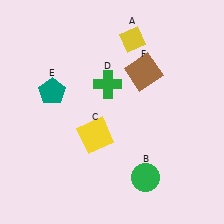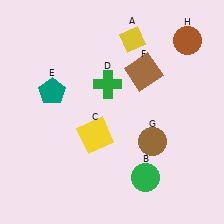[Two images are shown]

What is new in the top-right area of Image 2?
A brown circle (H) was added in the top-right area of Image 2.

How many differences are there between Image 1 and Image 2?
There are 2 differences between the two images.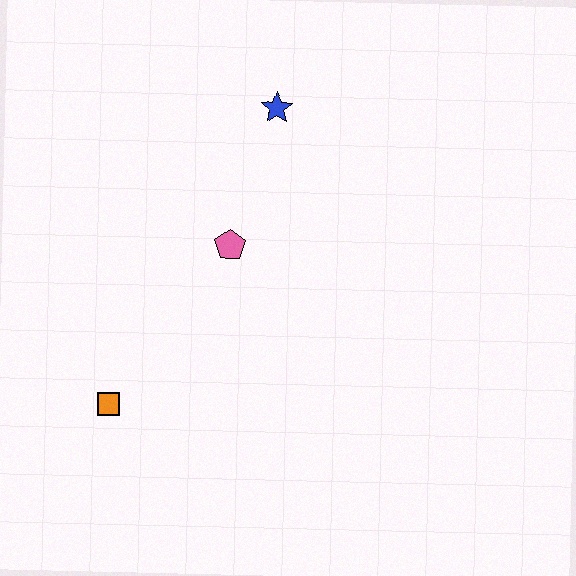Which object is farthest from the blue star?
The orange square is farthest from the blue star.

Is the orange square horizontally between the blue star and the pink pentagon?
No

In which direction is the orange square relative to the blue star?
The orange square is below the blue star.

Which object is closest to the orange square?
The pink pentagon is closest to the orange square.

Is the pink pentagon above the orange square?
Yes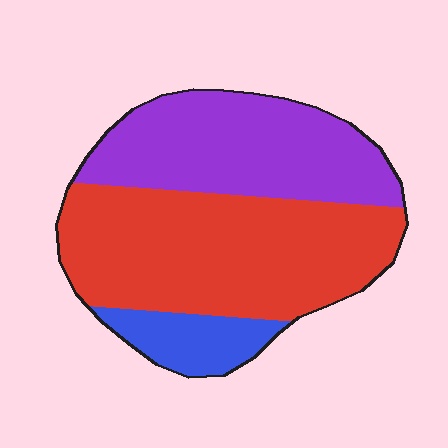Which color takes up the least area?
Blue, at roughly 10%.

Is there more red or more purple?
Red.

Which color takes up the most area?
Red, at roughly 50%.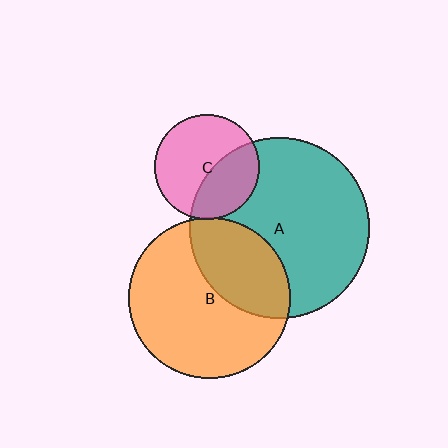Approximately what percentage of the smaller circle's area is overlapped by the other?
Approximately 35%.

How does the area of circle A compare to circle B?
Approximately 1.2 times.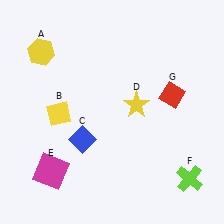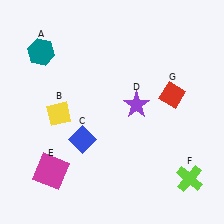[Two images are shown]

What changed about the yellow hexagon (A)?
In Image 1, A is yellow. In Image 2, it changed to teal.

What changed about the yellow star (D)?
In Image 1, D is yellow. In Image 2, it changed to purple.